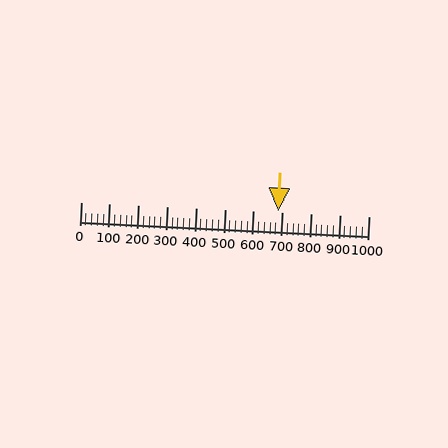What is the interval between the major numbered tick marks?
The major tick marks are spaced 100 units apart.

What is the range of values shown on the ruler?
The ruler shows values from 0 to 1000.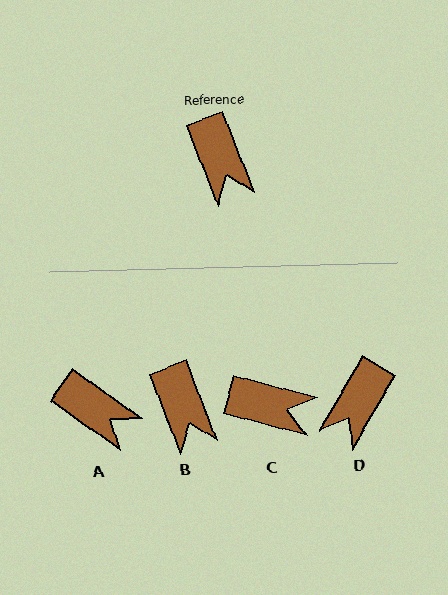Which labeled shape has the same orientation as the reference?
B.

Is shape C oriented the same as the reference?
No, it is off by about 54 degrees.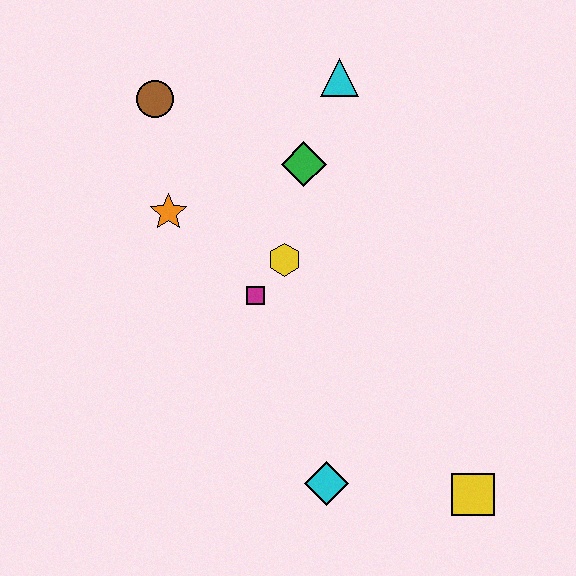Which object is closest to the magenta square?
The yellow hexagon is closest to the magenta square.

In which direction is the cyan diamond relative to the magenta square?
The cyan diamond is below the magenta square.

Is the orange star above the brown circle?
No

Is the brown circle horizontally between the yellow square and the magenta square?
No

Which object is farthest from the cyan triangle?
The yellow square is farthest from the cyan triangle.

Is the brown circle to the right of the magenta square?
No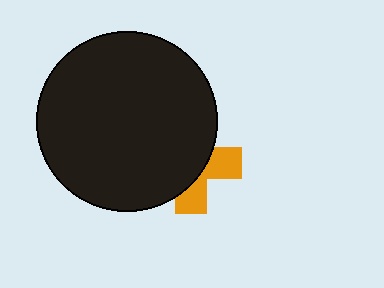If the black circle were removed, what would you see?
You would see the complete orange cross.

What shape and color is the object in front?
The object in front is a black circle.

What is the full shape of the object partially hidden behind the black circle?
The partially hidden object is an orange cross.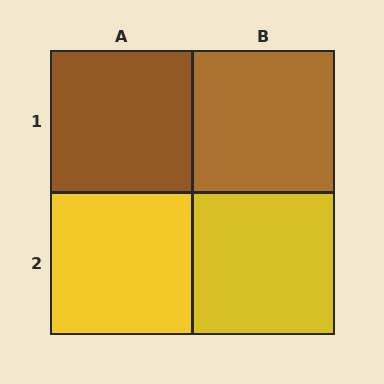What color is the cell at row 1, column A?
Brown.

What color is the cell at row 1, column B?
Brown.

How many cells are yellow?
2 cells are yellow.